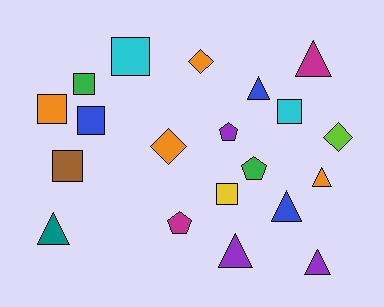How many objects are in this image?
There are 20 objects.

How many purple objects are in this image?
There are 3 purple objects.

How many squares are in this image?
There are 7 squares.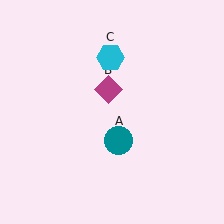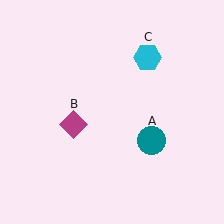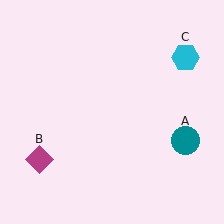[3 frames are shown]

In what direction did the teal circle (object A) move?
The teal circle (object A) moved right.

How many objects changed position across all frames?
3 objects changed position: teal circle (object A), magenta diamond (object B), cyan hexagon (object C).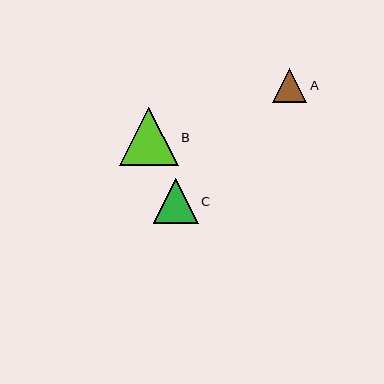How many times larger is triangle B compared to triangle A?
Triangle B is approximately 1.7 times the size of triangle A.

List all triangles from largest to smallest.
From largest to smallest: B, C, A.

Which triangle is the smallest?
Triangle A is the smallest with a size of approximately 34 pixels.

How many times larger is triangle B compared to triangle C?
Triangle B is approximately 1.3 times the size of triangle C.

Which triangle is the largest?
Triangle B is the largest with a size of approximately 58 pixels.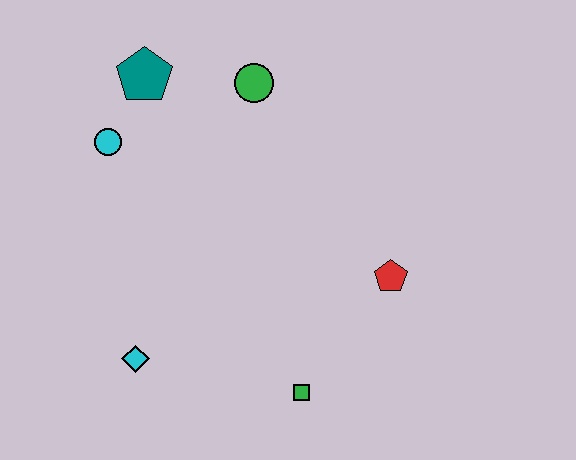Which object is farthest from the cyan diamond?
The green circle is farthest from the cyan diamond.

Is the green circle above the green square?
Yes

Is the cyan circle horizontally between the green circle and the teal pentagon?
No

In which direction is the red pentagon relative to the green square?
The red pentagon is above the green square.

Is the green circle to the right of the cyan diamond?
Yes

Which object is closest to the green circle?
The teal pentagon is closest to the green circle.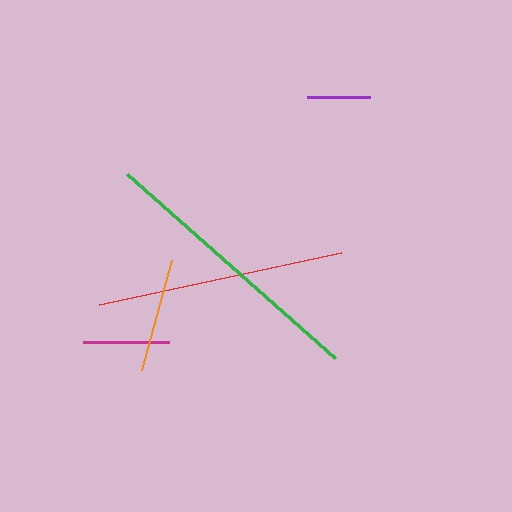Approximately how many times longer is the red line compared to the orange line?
The red line is approximately 2.2 times the length of the orange line.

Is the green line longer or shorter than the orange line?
The green line is longer than the orange line.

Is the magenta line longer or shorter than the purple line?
The magenta line is longer than the purple line.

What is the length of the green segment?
The green segment is approximately 278 pixels long.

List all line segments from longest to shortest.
From longest to shortest: green, red, orange, magenta, purple.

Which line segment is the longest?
The green line is the longest at approximately 278 pixels.